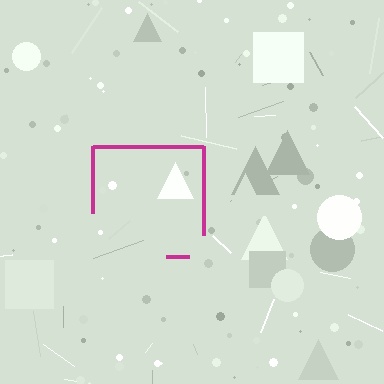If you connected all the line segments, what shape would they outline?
They would outline a square.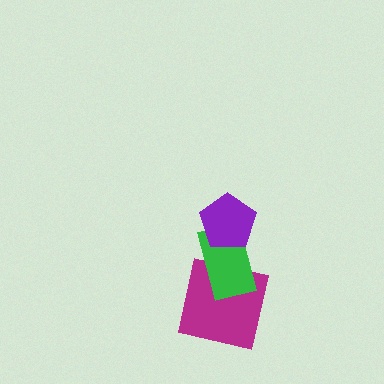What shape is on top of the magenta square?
The green rectangle is on top of the magenta square.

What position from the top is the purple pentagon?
The purple pentagon is 1st from the top.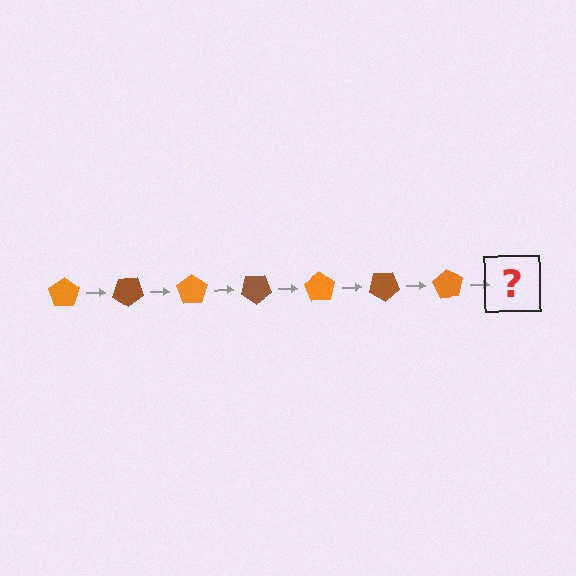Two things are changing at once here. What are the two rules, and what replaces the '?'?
The two rules are that it rotates 35 degrees each step and the color cycles through orange and brown. The '?' should be a brown pentagon, rotated 245 degrees from the start.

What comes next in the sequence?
The next element should be a brown pentagon, rotated 245 degrees from the start.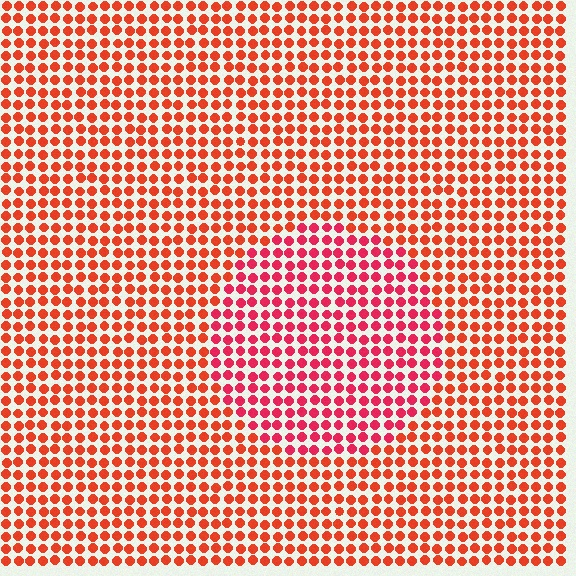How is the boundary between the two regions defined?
The boundary is defined purely by a slight shift in hue (about 25 degrees). Spacing, size, and orientation are identical on both sides.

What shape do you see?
I see a circle.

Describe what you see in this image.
The image is filled with small red elements in a uniform arrangement. A circle-shaped region is visible where the elements are tinted to a slightly different hue, forming a subtle color boundary.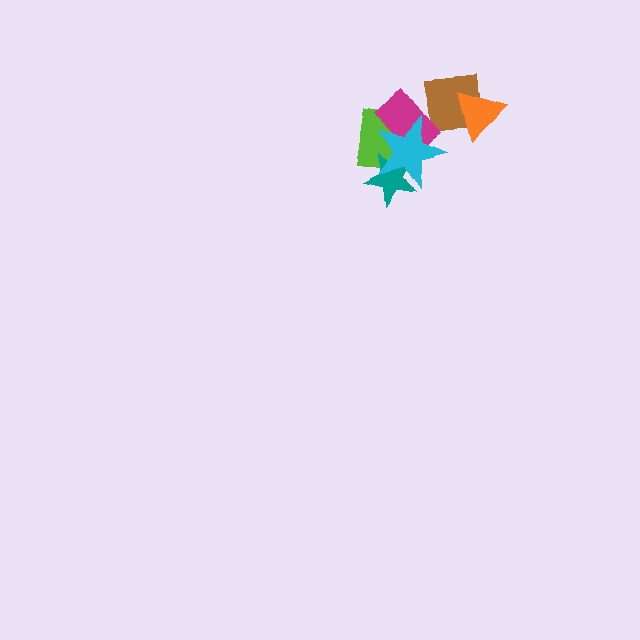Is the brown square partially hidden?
Yes, it is partially covered by another shape.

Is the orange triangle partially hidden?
No, no other shape covers it.